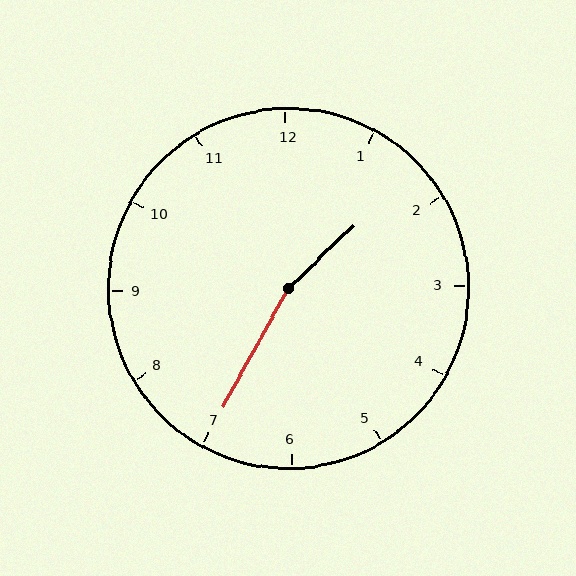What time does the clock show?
1:35.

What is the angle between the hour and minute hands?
Approximately 162 degrees.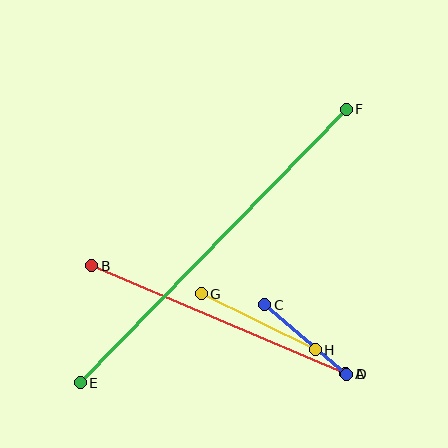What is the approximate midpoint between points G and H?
The midpoint is at approximately (258, 322) pixels.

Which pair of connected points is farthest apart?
Points E and F are farthest apart.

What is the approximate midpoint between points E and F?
The midpoint is at approximately (213, 246) pixels.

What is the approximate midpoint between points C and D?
The midpoint is at approximately (306, 339) pixels.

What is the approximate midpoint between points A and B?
The midpoint is at approximately (219, 320) pixels.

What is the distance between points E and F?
The distance is approximately 382 pixels.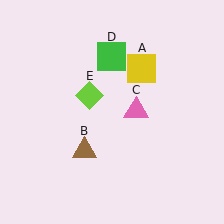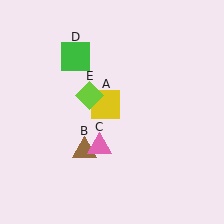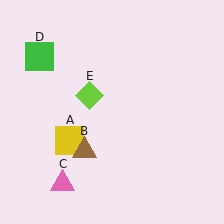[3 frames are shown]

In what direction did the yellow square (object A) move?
The yellow square (object A) moved down and to the left.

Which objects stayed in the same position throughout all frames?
Brown triangle (object B) and lime diamond (object E) remained stationary.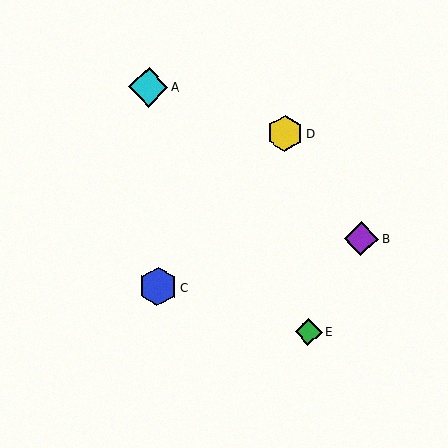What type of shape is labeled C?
Shape C is a blue hexagon.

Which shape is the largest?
The cyan diamond (labeled A) is the largest.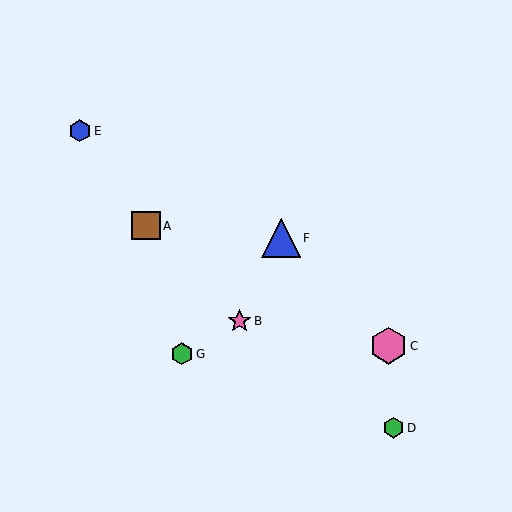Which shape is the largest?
The blue triangle (labeled F) is the largest.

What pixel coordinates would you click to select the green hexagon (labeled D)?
Click at (393, 428) to select the green hexagon D.